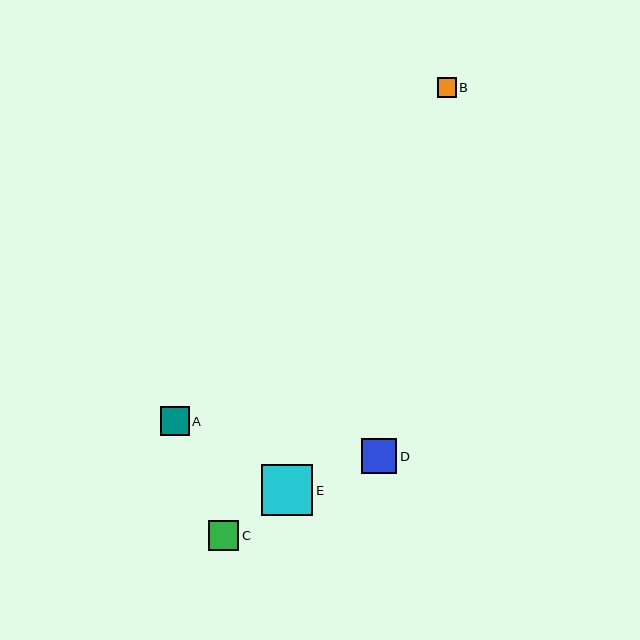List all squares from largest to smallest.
From largest to smallest: E, D, C, A, B.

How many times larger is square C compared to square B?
Square C is approximately 1.5 times the size of square B.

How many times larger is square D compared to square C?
Square D is approximately 1.2 times the size of square C.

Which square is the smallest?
Square B is the smallest with a size of approximately 19 pixels.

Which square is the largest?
Square E is the largest with a size of approximately 51 pixels.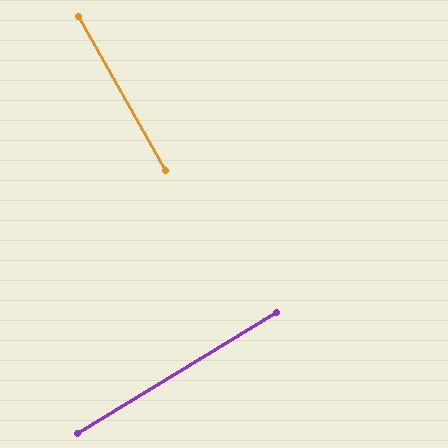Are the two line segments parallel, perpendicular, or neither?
Perpendicular — they meet at approximately 88°.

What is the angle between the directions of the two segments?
Approximately 88 degrees.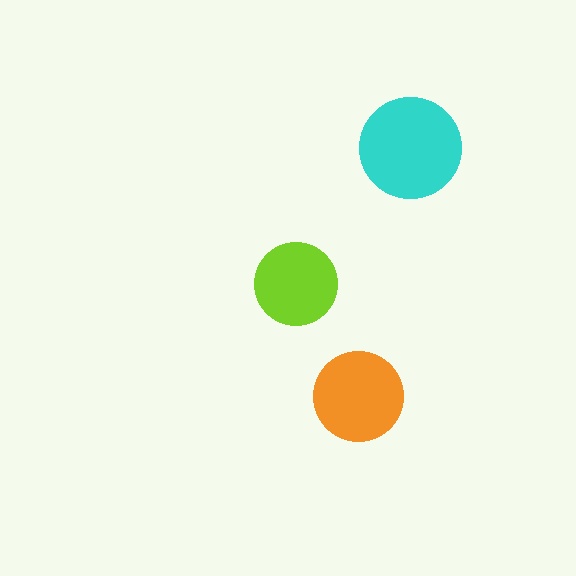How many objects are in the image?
There are 3 objects in the image.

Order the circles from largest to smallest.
the cyan one, the orange one, the lime one.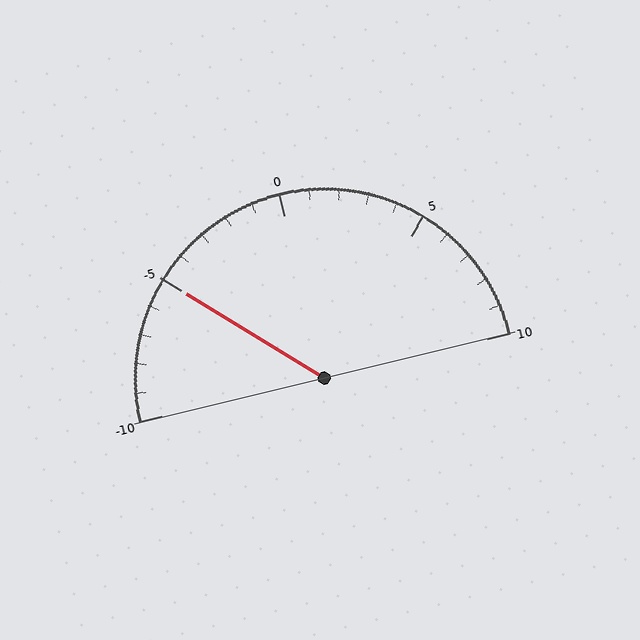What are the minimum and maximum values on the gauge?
The gauge ranges from -10 to 10.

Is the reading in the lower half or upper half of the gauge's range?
The reading is in the lower half of the range (-10 to 10).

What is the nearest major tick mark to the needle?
The nearest major tick mark is -5.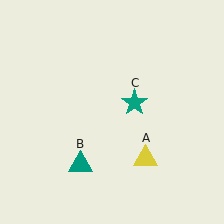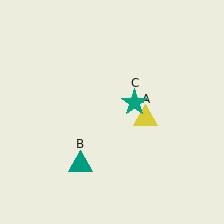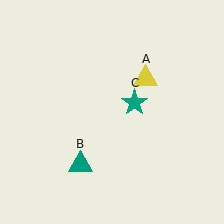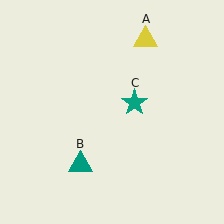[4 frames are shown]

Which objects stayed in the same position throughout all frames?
Teal triangle (object B) and teal star (object C) remained stationary.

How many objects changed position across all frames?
1 object changed position: yellow triangle (object A).